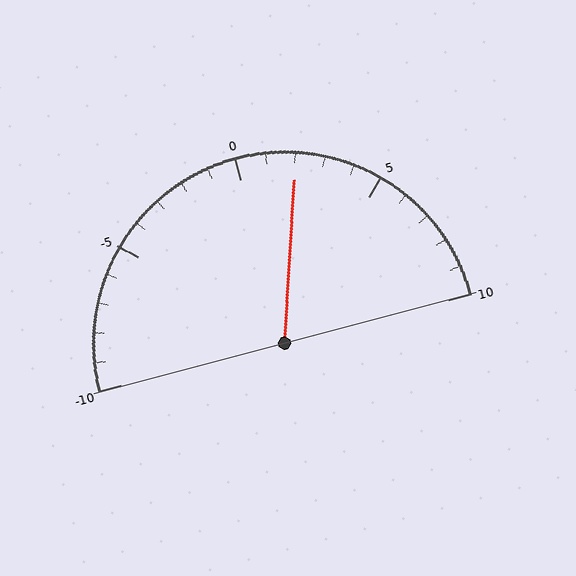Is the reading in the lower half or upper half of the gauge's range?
The reading is in the upper half of the range (-10 to 10).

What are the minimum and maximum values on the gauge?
The gauge ranges from -10 to 10.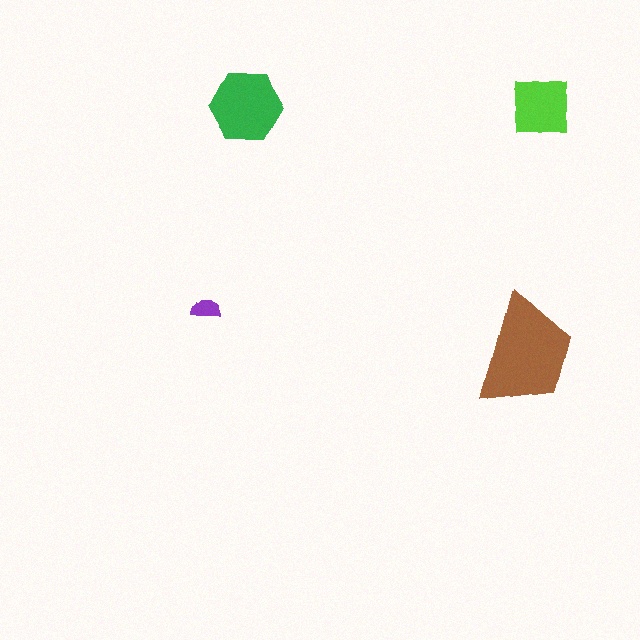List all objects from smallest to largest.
The purple semicircle, the lime square, the green hexagon, the brown trapezoid.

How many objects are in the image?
There are 4 objects in the image.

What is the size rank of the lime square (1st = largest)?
3rd.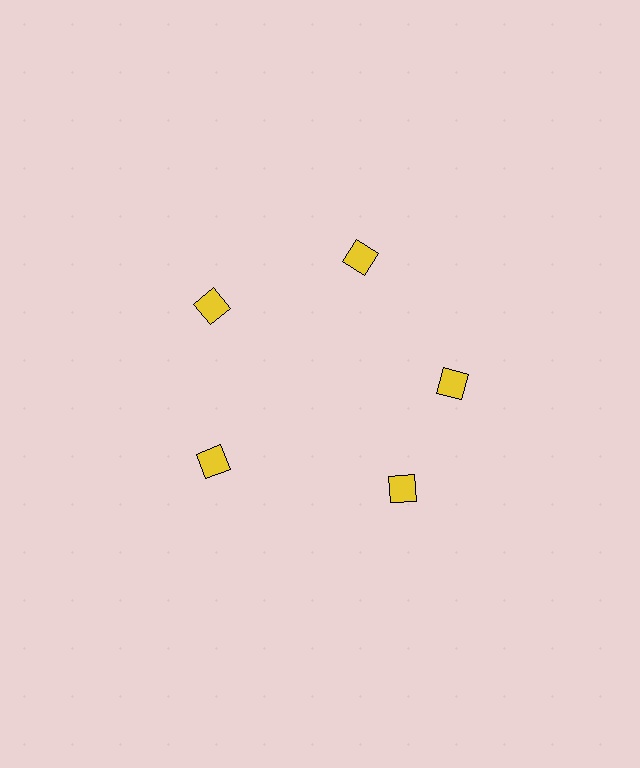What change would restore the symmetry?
The symmetry would be restored by rotating it back into even spacing with its neighbors so that all 5 diamonds sit at equal angles and equal distance from the center.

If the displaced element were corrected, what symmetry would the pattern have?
It would have 5-fold rotational symmetry — the pattern would map onto itself every 72 degrees.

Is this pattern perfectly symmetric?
No. The 5 yellow diamonds are arranged in a ring, but one element near the 5 o'clock position is rotated out of alignment along the ring, breaking the 5-fold rotational symmetry.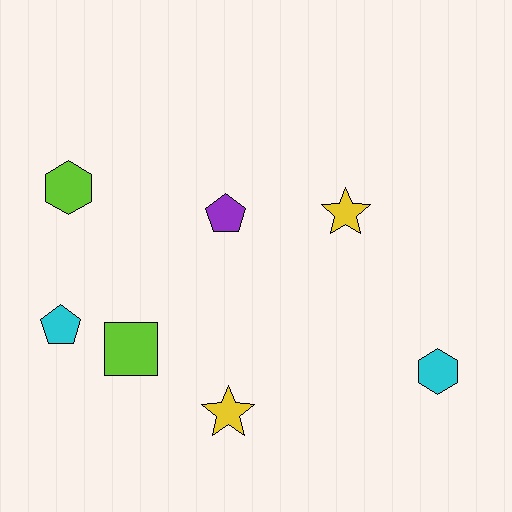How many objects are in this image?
There are 7 objects.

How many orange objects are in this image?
There are no orange objects.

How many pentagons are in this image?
There are 2 pentagons.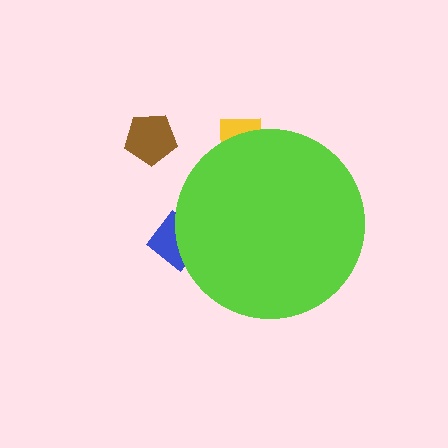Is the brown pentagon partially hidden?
No, the brown pentagon is fully visible.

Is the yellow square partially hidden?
Yes, the yellow square is partially hidden behind the lime circle.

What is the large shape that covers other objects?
A lime circle.